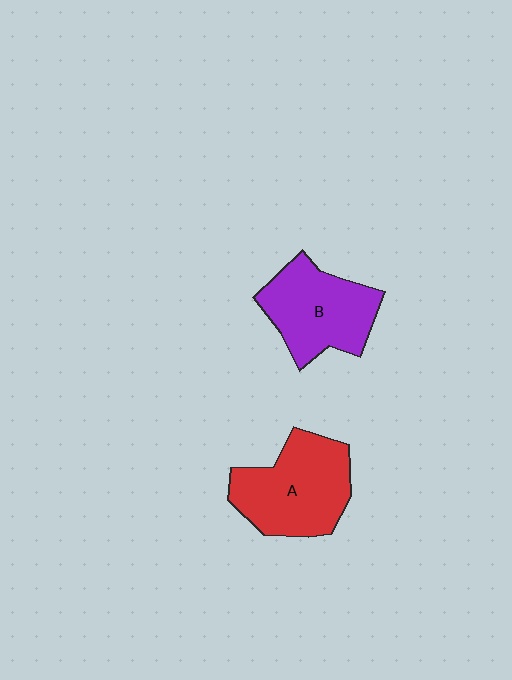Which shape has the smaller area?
Shape B (purple).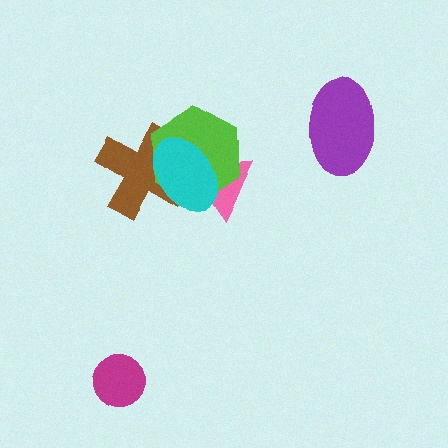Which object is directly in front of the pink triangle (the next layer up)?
The lime hexagon is directly in front of the pink triangle.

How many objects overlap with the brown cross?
2 objects overlap with the brown cross.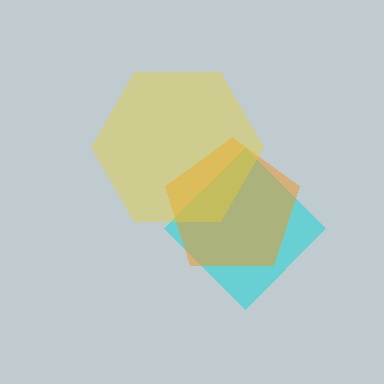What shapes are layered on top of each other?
The layered shapes are: a cyan diamond, an orange pentagon, a yellow hexagon.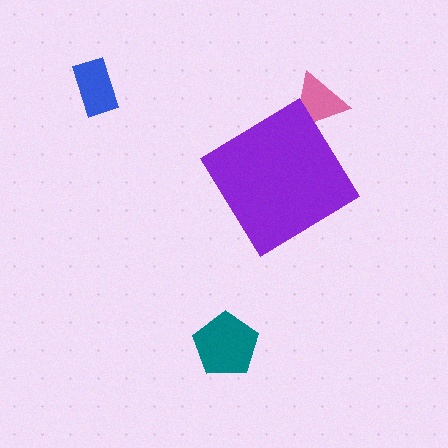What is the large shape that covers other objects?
A purple diamond.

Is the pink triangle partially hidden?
Yes, the pink triangle is partially hidden behind the purple diamond.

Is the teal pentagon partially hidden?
No, the teal pentagon is fully visible.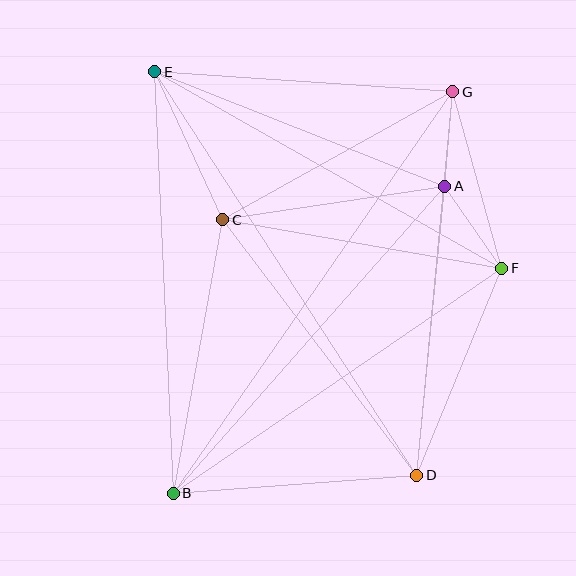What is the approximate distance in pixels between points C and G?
The distance between C and G is approximately 263 pixels.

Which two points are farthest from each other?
Points B and G are farthest from each other.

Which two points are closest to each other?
Points A and G are closest to each other.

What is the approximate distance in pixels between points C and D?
The distance between C and D is approximately 321 pixels.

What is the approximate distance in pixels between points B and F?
The distance between B and F is approximately 398 pixels.